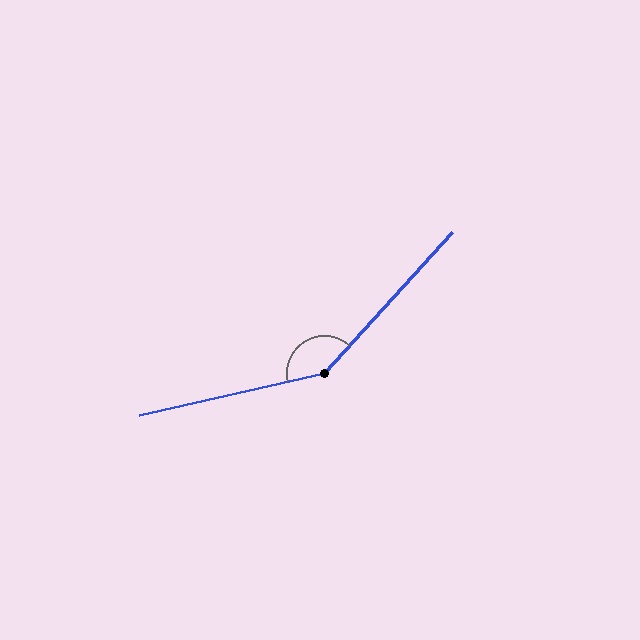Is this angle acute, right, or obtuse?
It is obtuse.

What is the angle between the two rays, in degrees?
Approximately 145 degrees.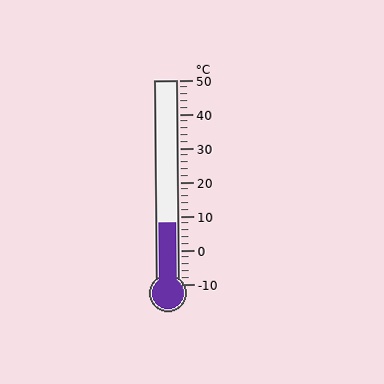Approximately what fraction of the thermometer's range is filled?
The thermometer is filled to approximately 30% of its range.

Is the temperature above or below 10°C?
The temperature is below 10°C.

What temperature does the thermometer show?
The thermometer shows approximately 8°C.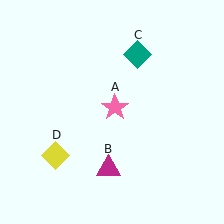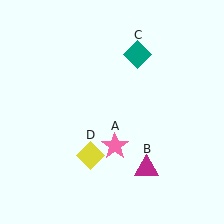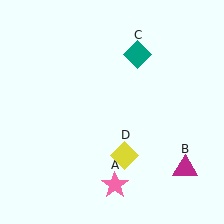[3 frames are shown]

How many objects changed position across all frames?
3 objects changed position: pink star (object A), magenta triangle (object B), yellow diamond (object D).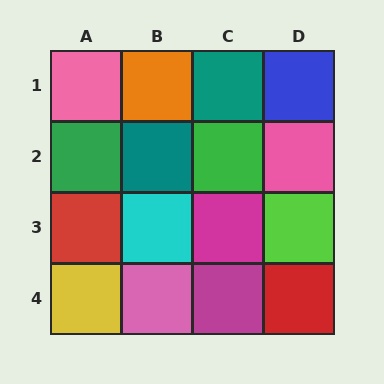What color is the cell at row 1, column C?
Teal.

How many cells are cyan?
1 cell is cyan.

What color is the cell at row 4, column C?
Magenta.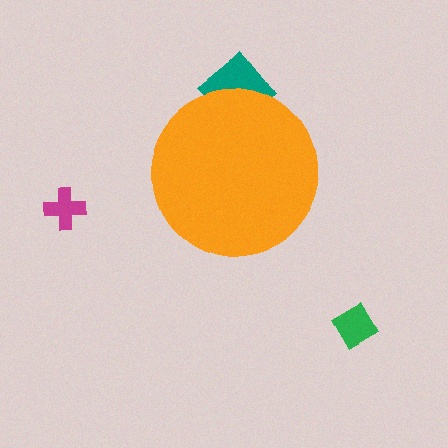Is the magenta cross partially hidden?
No, the magenta cross is fully visible.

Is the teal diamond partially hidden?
Yes, the teal diamond is partially hidden behind the orange circle.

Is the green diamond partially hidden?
No, the green diamond is fully visible.